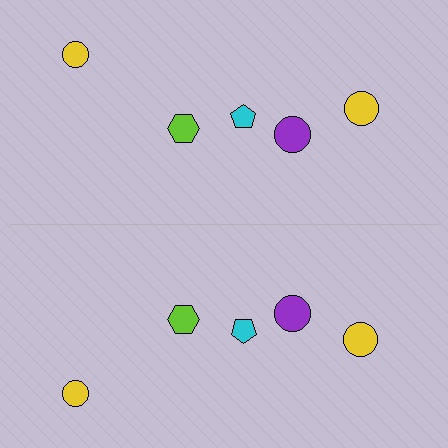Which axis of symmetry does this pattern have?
The pattern has a horizontal axis of symmetry running through the center of the image.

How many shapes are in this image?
There are 10 shapes in this image.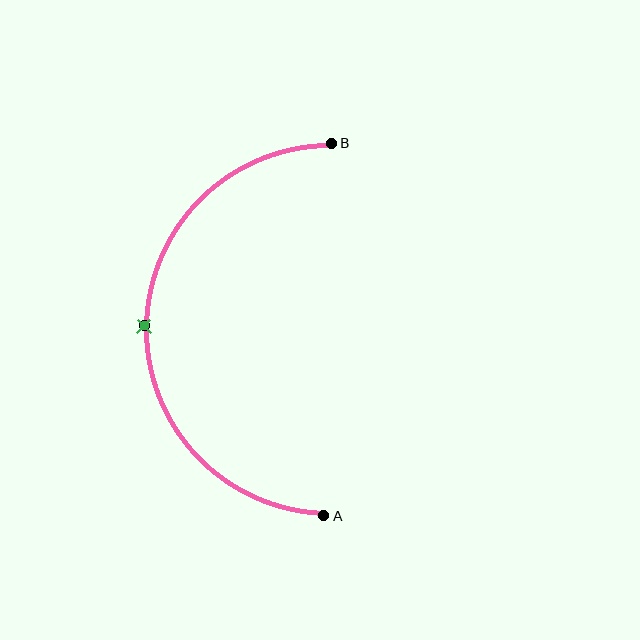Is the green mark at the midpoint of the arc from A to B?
Yes. The green mark lies on the arc at equal arc-length from both A and B — it is the arc midpoint.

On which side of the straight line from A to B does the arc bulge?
The arc bulges to the left of the straight line connecting A and B.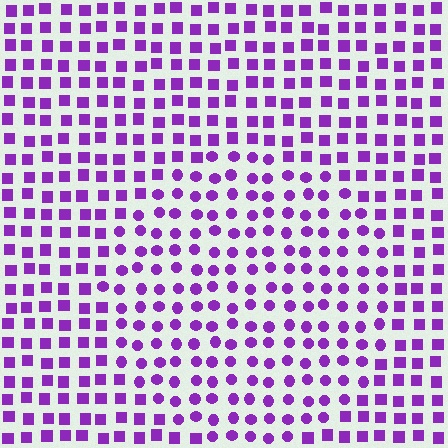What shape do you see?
I see a circle.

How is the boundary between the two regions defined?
The boundary is defined by a change in element shape: circles inside vs. squares outside. All elements share the same color and spacing.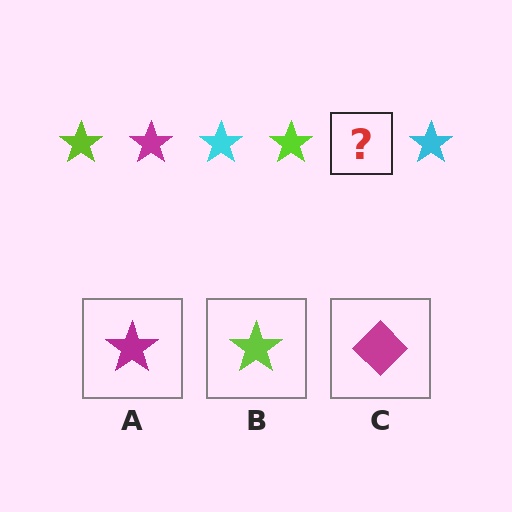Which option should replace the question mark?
Option A.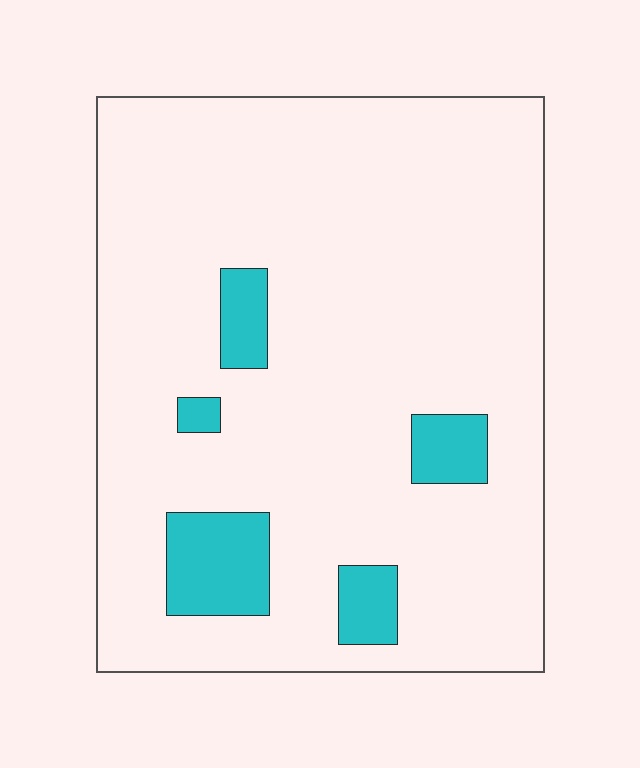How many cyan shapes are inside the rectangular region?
5.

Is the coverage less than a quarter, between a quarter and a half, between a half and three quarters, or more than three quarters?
Less than a quarter.